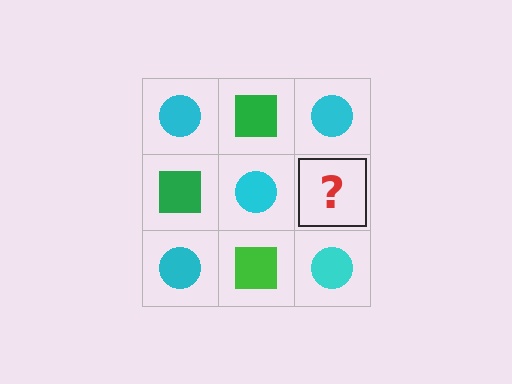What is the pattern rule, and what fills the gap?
The rule is that it alternates cyan circle and green square in a checkerboard pattern. The gap should be filled with a green square.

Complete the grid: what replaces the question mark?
The question mark should be replaced with a green square.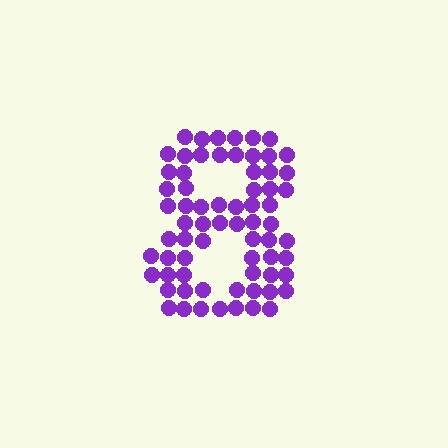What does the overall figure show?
The overall figure shows the digit 8.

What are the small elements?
The small elements are circles.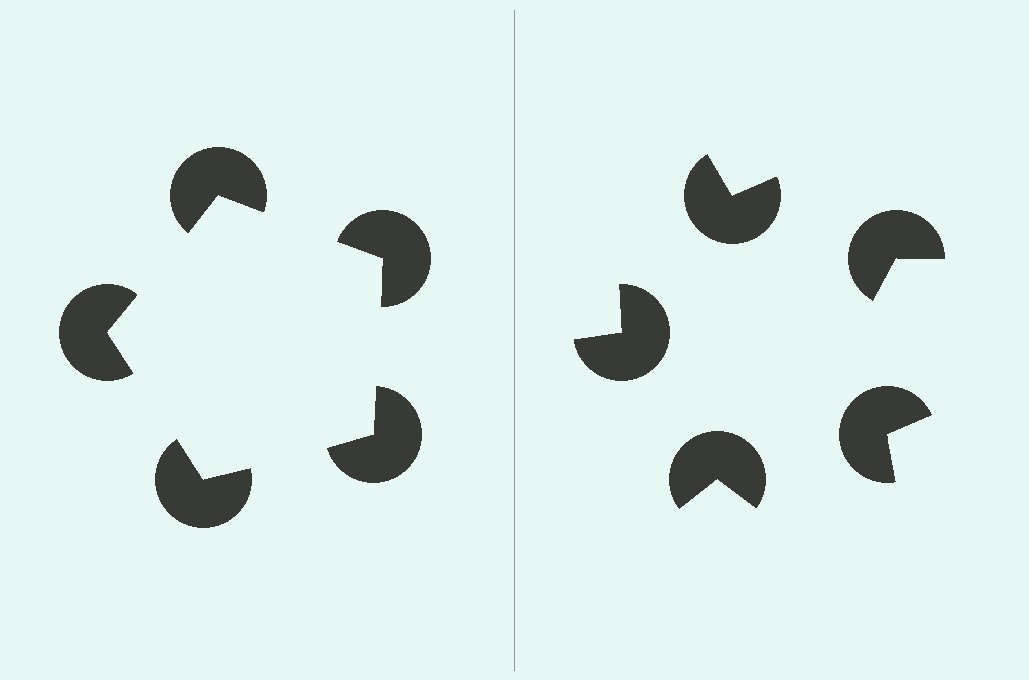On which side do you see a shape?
An illusory pentagon appears on the left side. On the right side the wedge cuts are rotated, so no coherent shape forms.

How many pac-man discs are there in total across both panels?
10 — 5 on each side.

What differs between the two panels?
The pac-man discs are positioned identically on both sides; only the wedge orientations differ. On the left they align to a pentagon; on the right they are misaligned.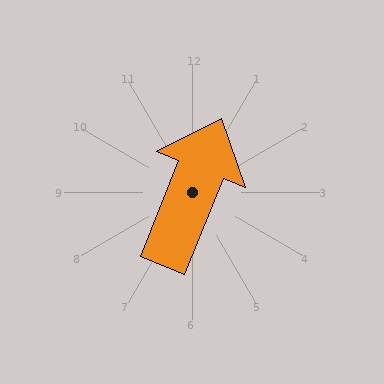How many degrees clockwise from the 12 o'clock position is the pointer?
Approximately 22 degrees.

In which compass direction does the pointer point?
North.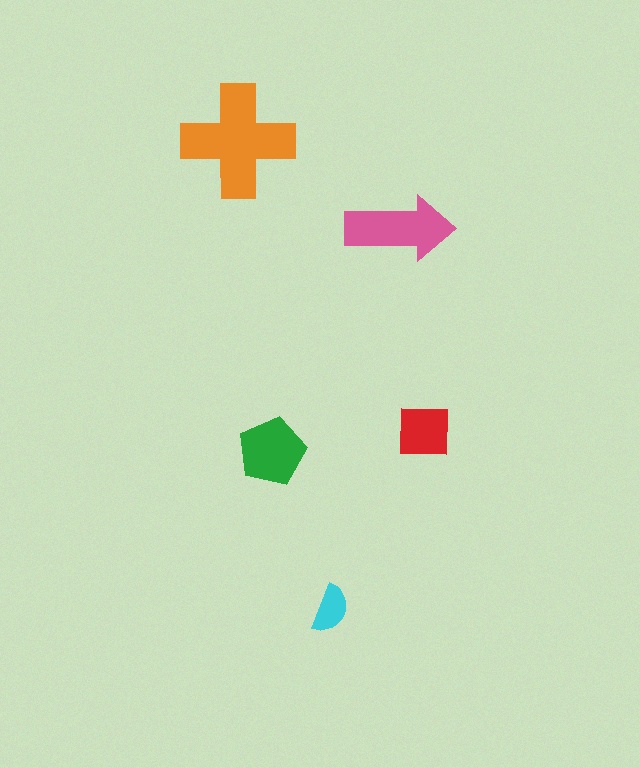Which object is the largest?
The orange cross.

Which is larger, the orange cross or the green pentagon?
The orange cross.